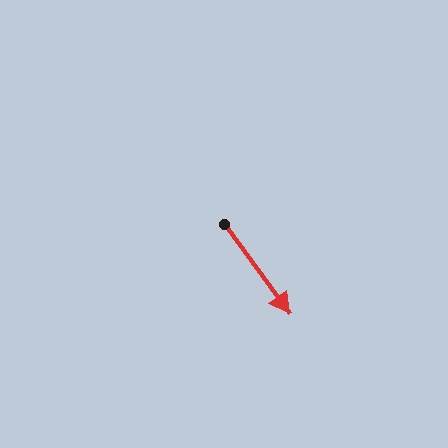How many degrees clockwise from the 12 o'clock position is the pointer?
Approximately 144 degrees.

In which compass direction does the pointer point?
Southeast.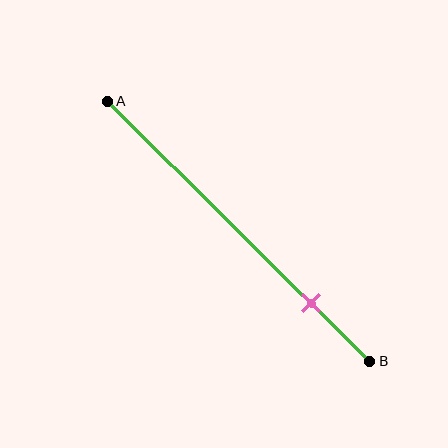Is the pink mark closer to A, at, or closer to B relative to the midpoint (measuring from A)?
The pink mark is closer to point B than the midpoint of segment AB.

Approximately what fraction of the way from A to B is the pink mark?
The pink mark is approximately 80% of the way from A to B.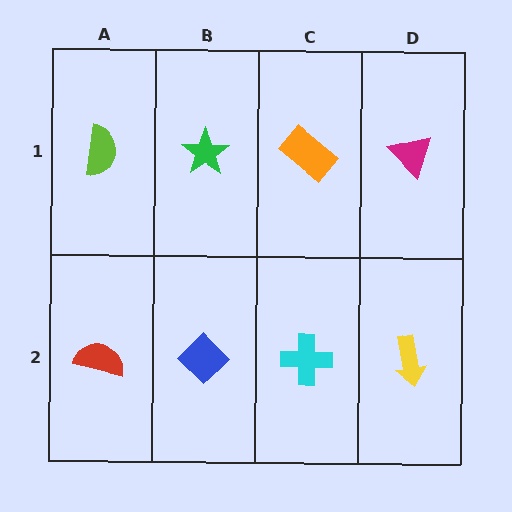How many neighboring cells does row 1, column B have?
3.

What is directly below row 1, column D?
A yellow arrow.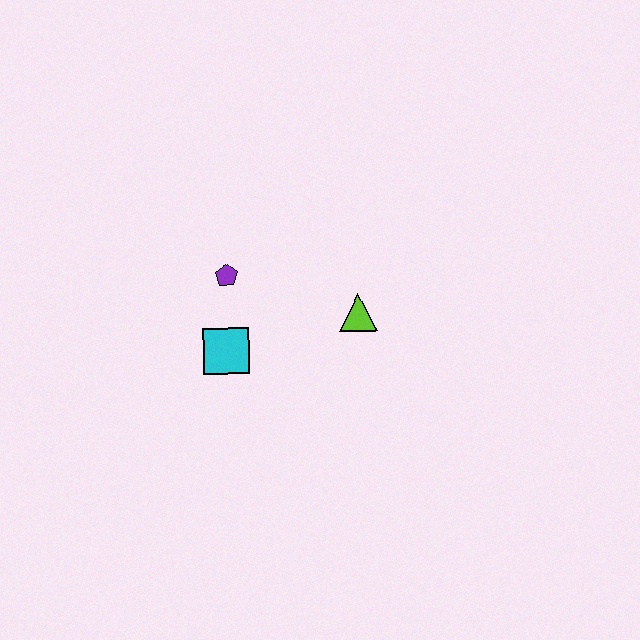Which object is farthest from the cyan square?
The lime triangle is farthest from the cyan square.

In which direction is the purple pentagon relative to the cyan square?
The purple pentagon is above the cyan square.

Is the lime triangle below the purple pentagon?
Yes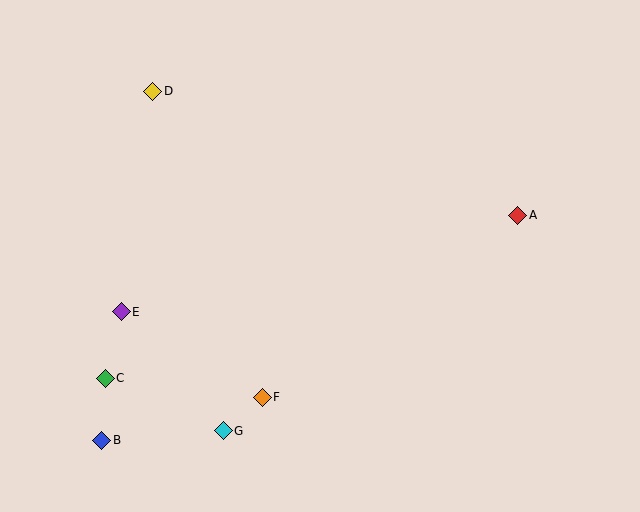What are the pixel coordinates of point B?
Point B is at (102, 440).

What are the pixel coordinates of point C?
Point C is at (105, 378).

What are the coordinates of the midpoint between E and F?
The midpoint between E and F is at (192, 354).